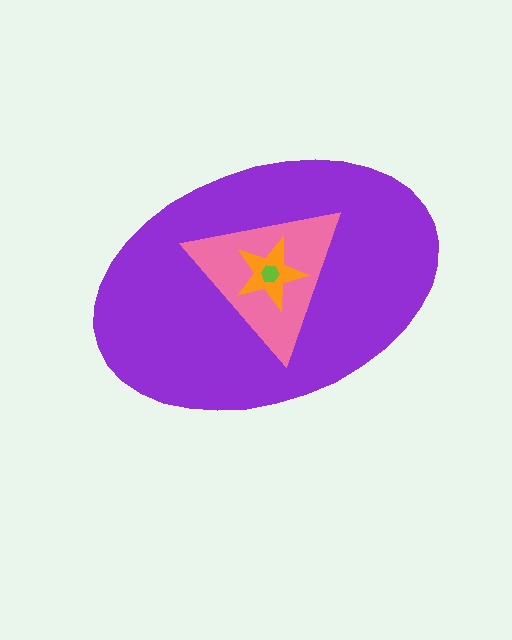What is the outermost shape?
The purple ellipse.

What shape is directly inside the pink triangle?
The orange star.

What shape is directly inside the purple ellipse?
The pink triangle.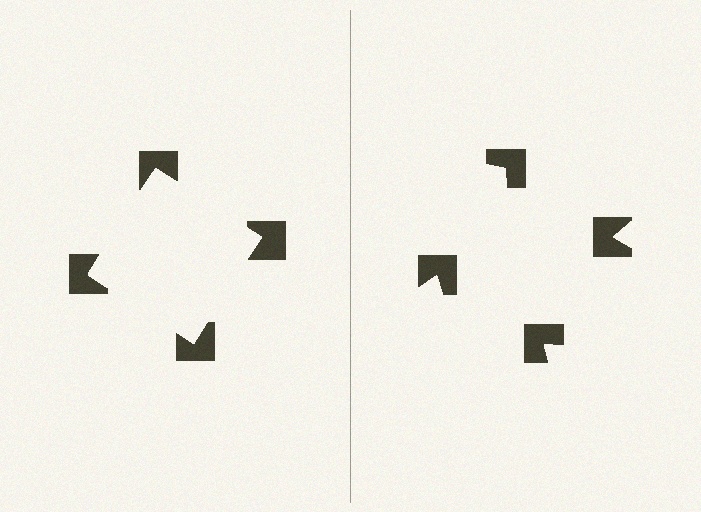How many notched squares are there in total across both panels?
8 — 4 on each side.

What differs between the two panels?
The notched squares are positioned identically on both sides; only the wedge orientations differ. On the left they align to a square; on the right they are misaligned.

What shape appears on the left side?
An illusory square.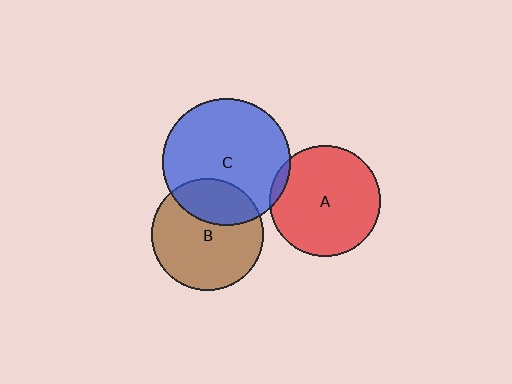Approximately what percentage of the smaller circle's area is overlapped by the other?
Approximately 5%.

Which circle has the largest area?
Circle C (blue).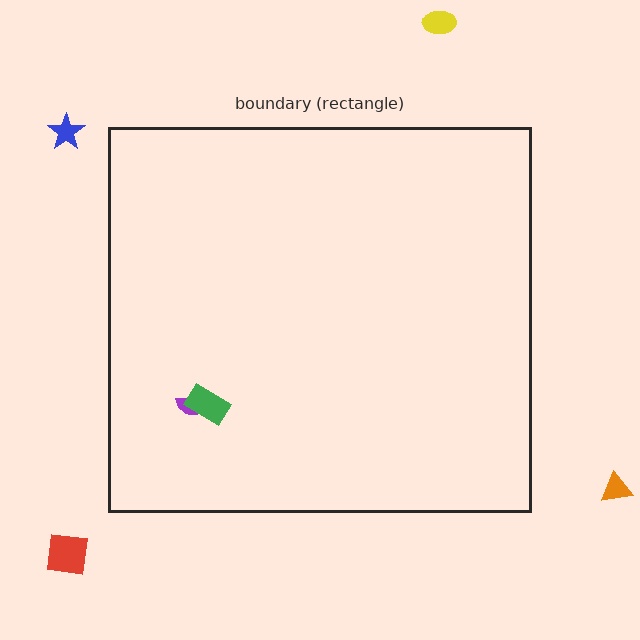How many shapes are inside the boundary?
2 inside, 4 outside.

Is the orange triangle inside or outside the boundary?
Outside.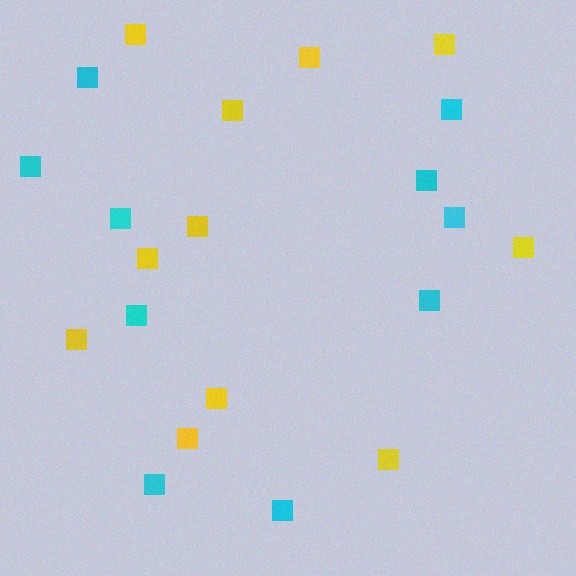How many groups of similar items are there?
There are 2 groups: one group of cyan squares (10) and one group of yellow squares (11).